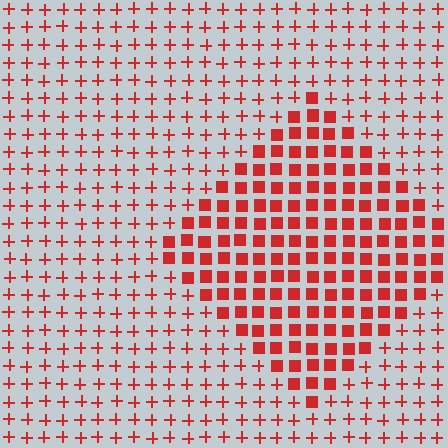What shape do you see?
I see a diamond.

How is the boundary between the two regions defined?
The boundary is defined by a change in element shape: squares inside vs. plus signs outside. All elements share the same color and spacing.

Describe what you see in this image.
The image is filled with small red elements arranged in a uniform grid. A diamond-shaped region contains squares, while the surrounding area contains plus signs. The boundary is defined purely by the change in element shape.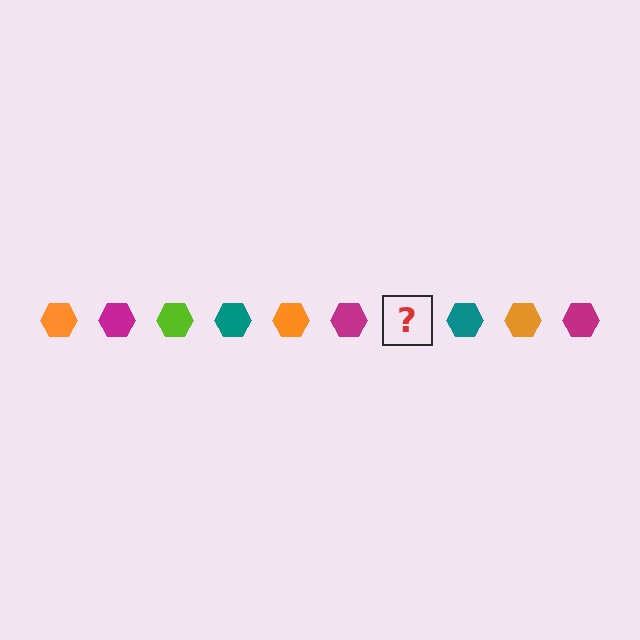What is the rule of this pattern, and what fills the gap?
The rule is that the pattern cycles through orange, magenta, lime, teal hexagons. The gap should be filled with a lime hexagon.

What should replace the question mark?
The question mark should be replaced with a lime hexagon.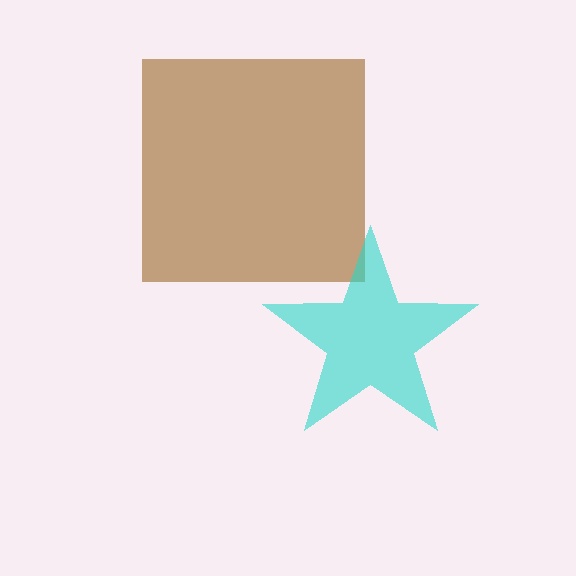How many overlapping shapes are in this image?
There are 2 overlapping shapes in the image.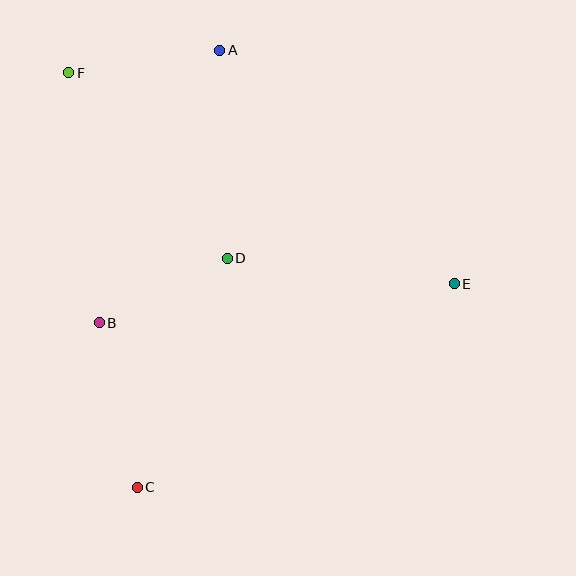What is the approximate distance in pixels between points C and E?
The distance between C and E is approximately 377 pixels.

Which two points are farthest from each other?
Points A and C are farthest from each other.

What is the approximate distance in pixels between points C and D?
The distance between C and D is approximately 246 pixels.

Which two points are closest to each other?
Points B and D are closest to each other.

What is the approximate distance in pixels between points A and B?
The distance between A and B is approximately 298 pixels.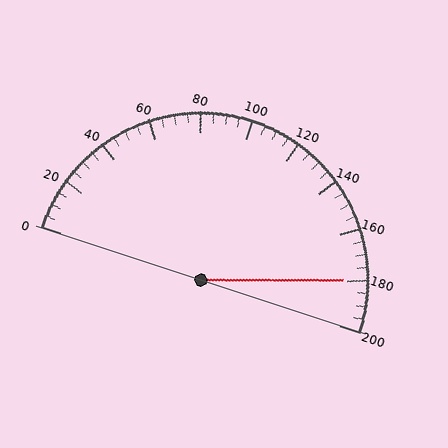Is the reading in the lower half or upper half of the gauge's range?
The reading is in the upper half of the range (0 to 200).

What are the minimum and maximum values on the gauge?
The gauge ranges from 0 to 200.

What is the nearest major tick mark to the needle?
The nearest major tick mark is 180.